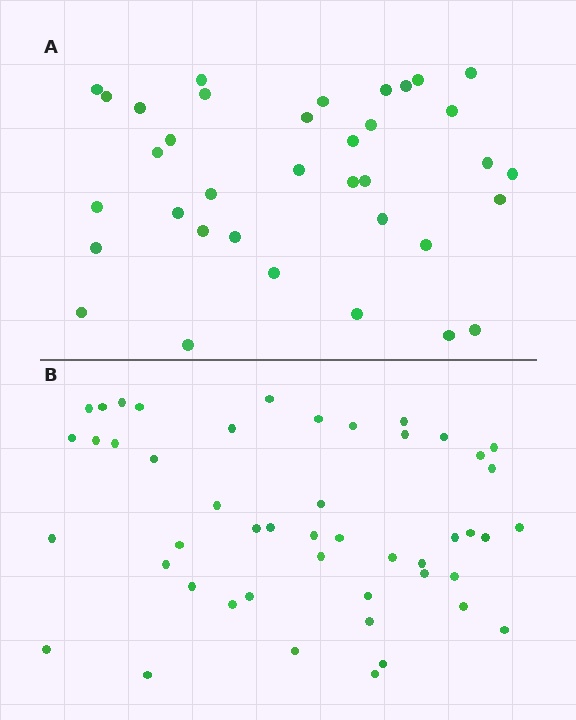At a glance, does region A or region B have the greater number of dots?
Region B (the bottom region) has more dots.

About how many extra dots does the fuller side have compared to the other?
Region B has roughly 12 or so more dots than region A.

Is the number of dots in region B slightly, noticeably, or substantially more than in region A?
Region B has noticeably more, but not dramatically so. The ratio is roughly 1.3 to 1.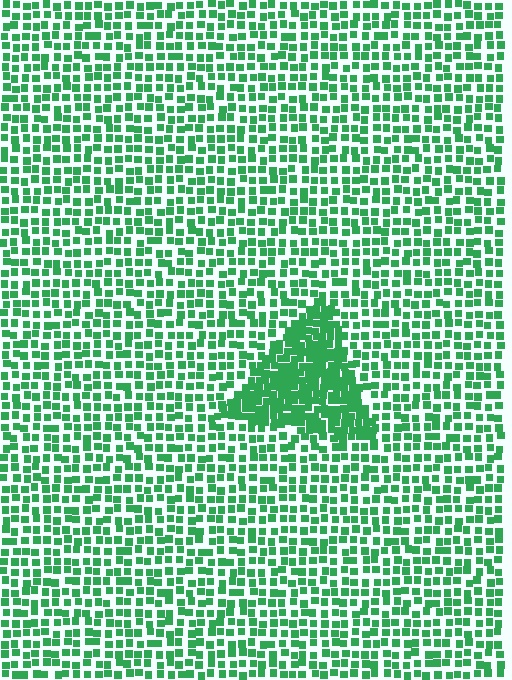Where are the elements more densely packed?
The elements are more densely packed inside the triangle boundary.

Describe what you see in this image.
The image contains small green elements arranged at two different densities. A triangle-shaped region is visible where the elements are more densely packed than the surrounding area.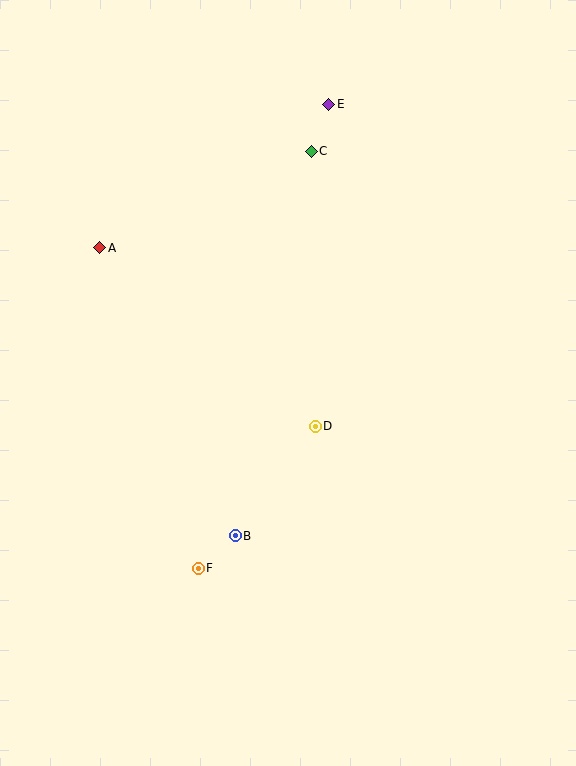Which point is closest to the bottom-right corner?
Point B is closest to the bottom-right corner.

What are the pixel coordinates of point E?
Point E is at (329, 104).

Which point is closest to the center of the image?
Point D at (315, 426) is closest to the center.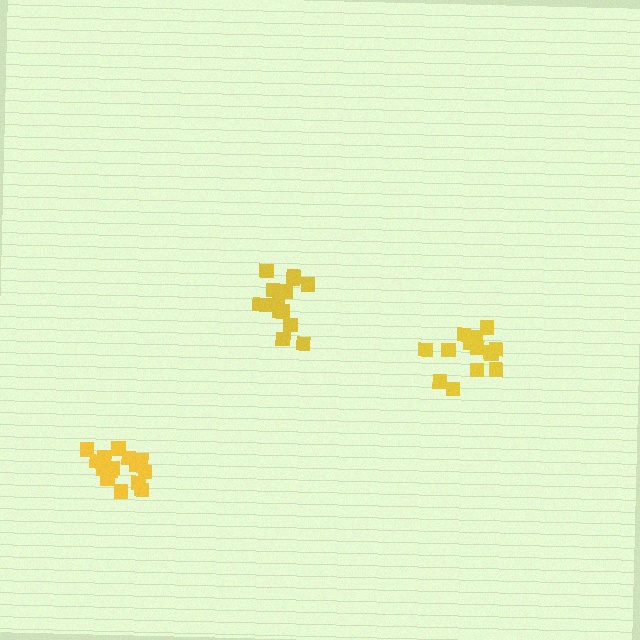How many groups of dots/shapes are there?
There are 3 groups.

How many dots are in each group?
Group 1: 14 dots, Group 2: 16 dots, Group 3: 15 dots (45 total).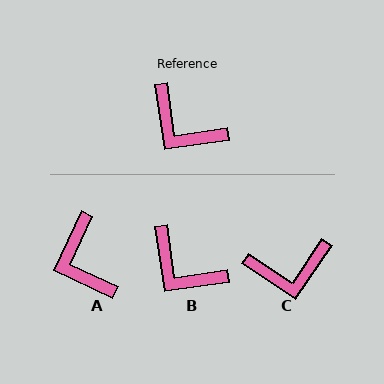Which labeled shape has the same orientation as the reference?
B.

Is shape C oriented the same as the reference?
No, it is off by about 48 degrees.